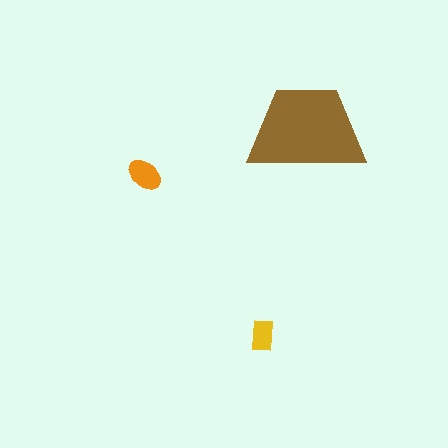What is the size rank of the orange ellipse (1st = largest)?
2nd.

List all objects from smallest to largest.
The yellow rectangle, the orange ellipse, the brown trapezoid.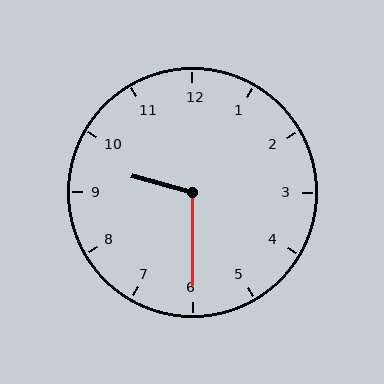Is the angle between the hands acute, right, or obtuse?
It is obtuse.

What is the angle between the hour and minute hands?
Approximately 105 degrees.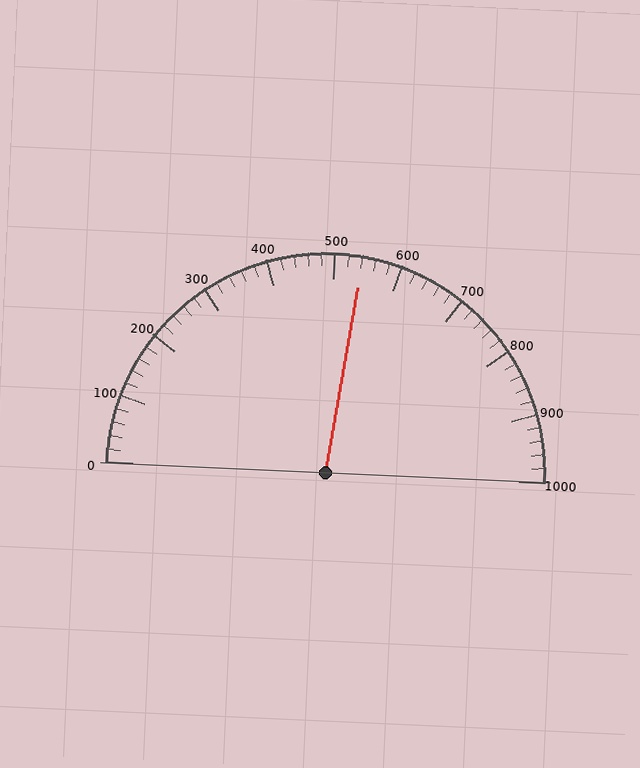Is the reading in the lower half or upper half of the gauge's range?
The reading is in the upper half of the range (0 to 1000).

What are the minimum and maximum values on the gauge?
The gauge ranges from 0 to 1000.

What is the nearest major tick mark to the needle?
The nearest major tick mark is 500.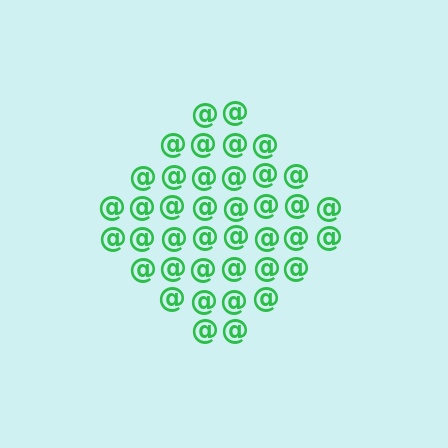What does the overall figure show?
The overall figure shows a diamond.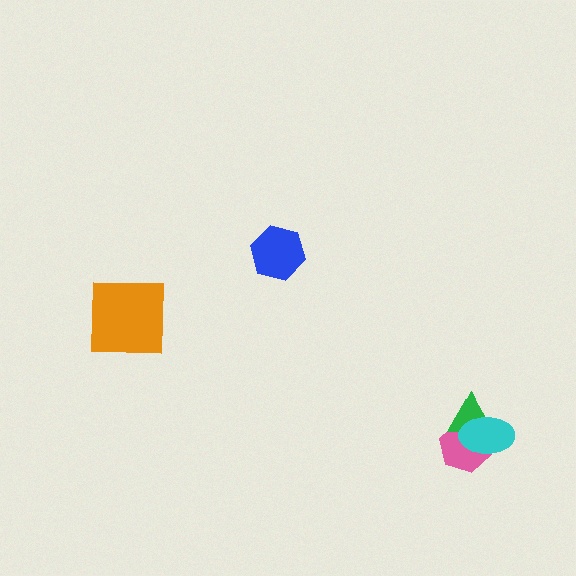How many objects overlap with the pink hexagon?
2 objects overlap with the pink hexagon.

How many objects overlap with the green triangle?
2 objects overlap with the green triangle.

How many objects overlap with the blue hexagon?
0 objects overlap with the blue hexagon.